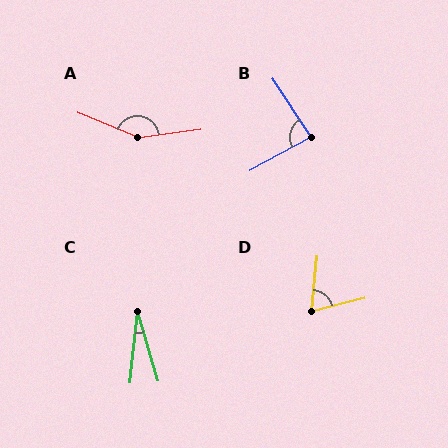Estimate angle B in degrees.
Approximately 85 degrees.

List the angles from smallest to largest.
C (22°), D (69°), B (85°), A (150°).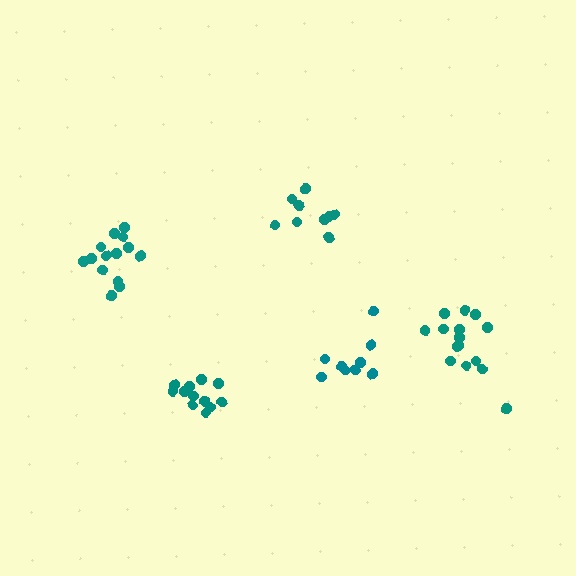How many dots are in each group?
Group 1: 14 dots, Group 2: 9 dots, Group 3: 12 dots, Group 4: 9 dots, Group 5: 15 dots (59 total).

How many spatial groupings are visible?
There are 5 spatial groupings.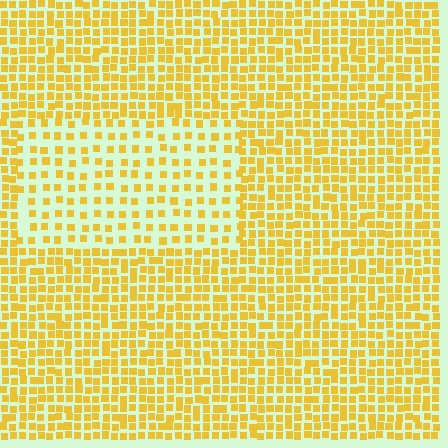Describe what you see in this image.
The image contains small yellow elements arranged at two different densities. A rectangle-shaped region is visible where the elements are less densely packed than the surrounding area.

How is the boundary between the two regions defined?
The boundary is defined by a change in element density (approximately 2.0x ratio). All elements are the same color, size, and shape.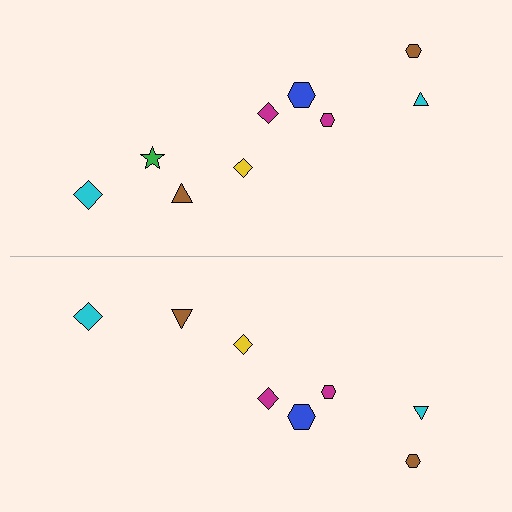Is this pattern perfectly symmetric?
No, the pattern is not perfectly symmetric. A green star is missing from the bottom side.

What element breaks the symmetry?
A green star is missing from the bottom side.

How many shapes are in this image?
There are 17 shapes in this image.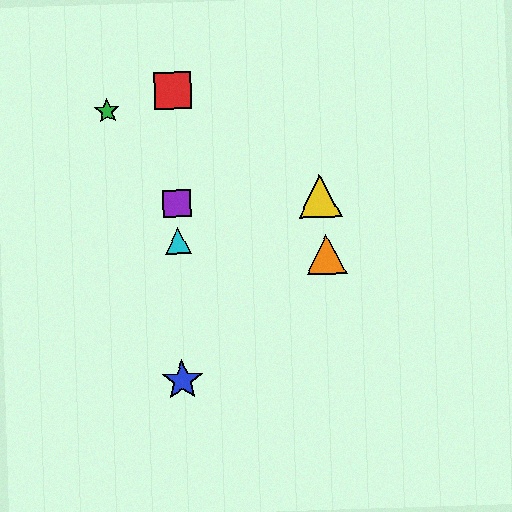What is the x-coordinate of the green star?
The green star is at x≈107.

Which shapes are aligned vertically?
The red square, the blue star, the purple square, the cyan triangle are aligned vertically.